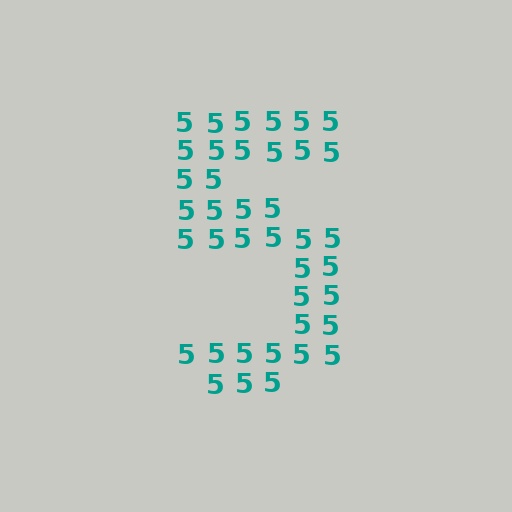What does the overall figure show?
The overall figure shows the digit 5.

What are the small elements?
The small elements are digit 5's.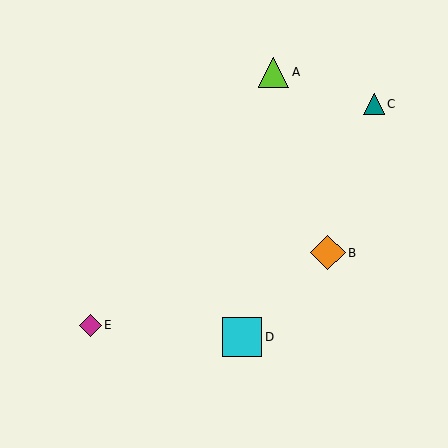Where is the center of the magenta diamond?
The center of the magenta diamond is at (90, 325).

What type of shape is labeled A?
Shape A is a lime triangle.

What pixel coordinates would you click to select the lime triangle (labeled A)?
Click at (273, 72) to select the lime triangle A.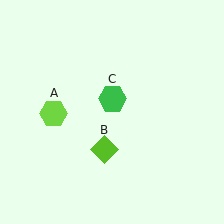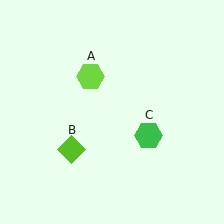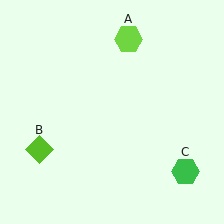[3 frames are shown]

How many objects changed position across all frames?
3 objects changed position: lime hexagon (object A), lime diamond (object B), green hexagon (object C).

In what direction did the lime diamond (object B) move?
The lime diamond (object B) moved left.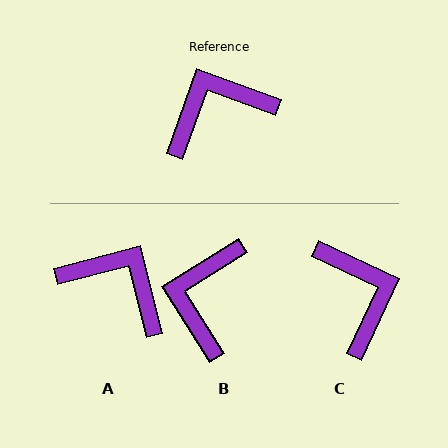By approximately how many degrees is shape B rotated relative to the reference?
Approximately 52 degrees counter-clockwise.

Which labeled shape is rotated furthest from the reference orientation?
C, about 95 degrees away.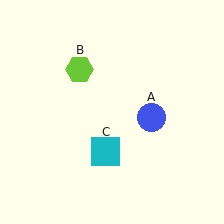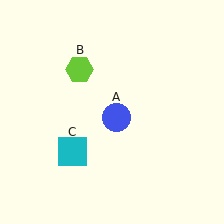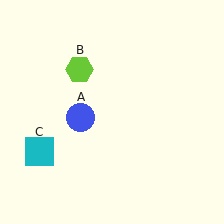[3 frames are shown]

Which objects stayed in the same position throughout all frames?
Lime hexagon (object B) remained stationary.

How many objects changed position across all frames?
2 objects changed position: blue circle (object A), cyan square (object C).